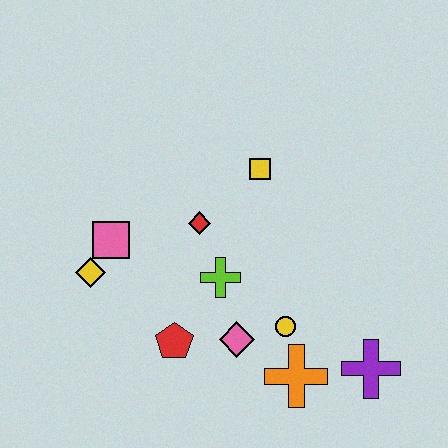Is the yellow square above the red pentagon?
Yes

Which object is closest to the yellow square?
The red diamond is closest to the yellow square.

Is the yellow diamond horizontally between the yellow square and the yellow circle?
No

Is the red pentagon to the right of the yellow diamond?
Yes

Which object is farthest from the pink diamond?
The yellow square is farthest from the pink diamond.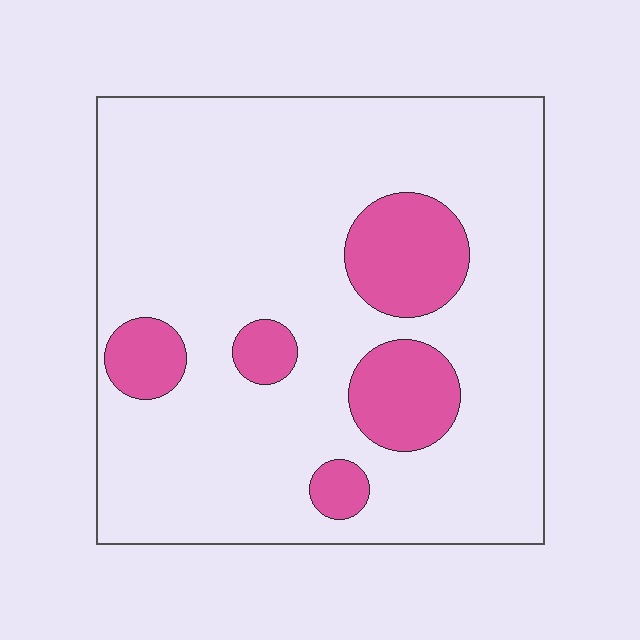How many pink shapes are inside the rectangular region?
5.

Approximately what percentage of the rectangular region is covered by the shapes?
Approximately 15%.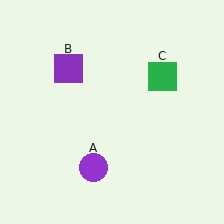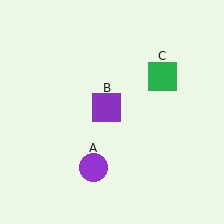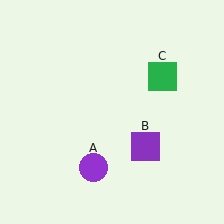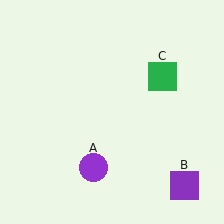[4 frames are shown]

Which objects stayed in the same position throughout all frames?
Purple circle (object A) and green square (object C) remained stationary.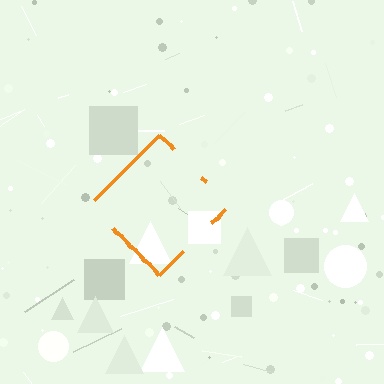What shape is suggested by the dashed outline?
The dashed outline suggests a diamond.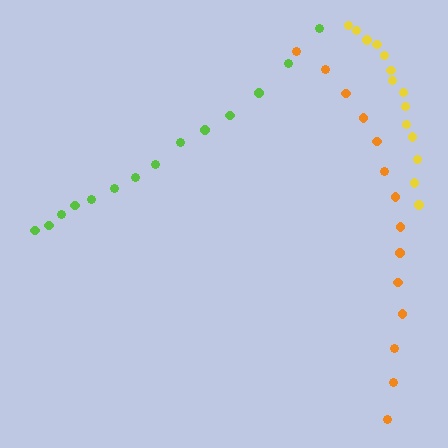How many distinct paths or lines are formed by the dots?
There are 3 distinct paths.